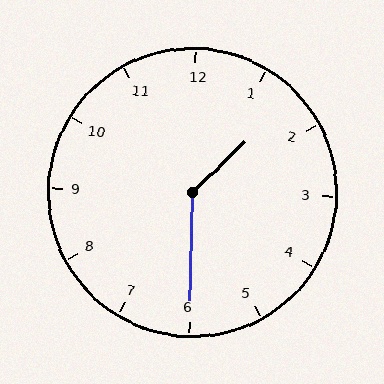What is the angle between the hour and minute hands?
Approximately 135 degrees.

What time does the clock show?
1:30.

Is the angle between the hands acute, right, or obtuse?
It is obtuse.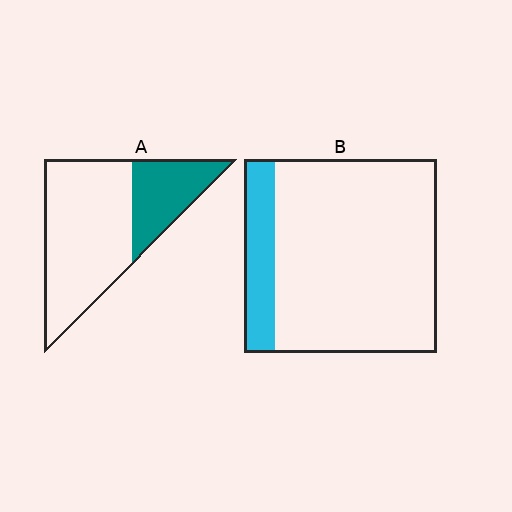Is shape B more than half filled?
No.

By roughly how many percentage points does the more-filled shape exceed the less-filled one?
By roughly 15 percentage points (A over B).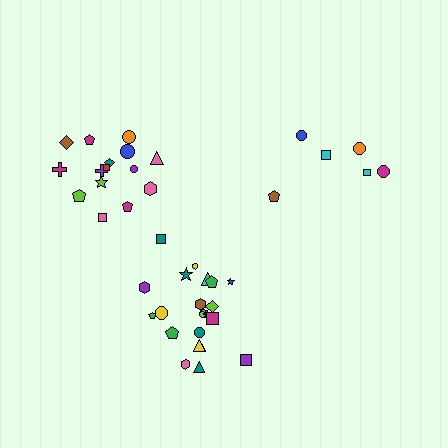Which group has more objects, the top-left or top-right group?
The top-left group.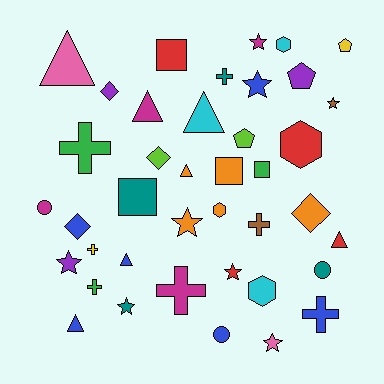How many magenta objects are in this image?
There are 4 magenta objects.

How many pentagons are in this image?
There are 3 pentagons.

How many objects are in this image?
There are 40 objects.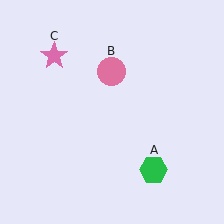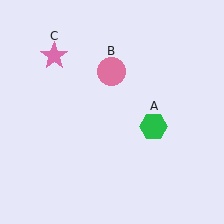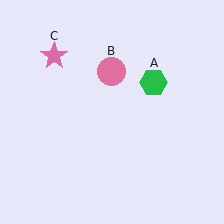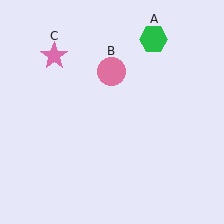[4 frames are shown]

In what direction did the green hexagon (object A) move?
The green hexagon (object A) moved up.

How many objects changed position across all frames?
1 object changed position: green hexagon (object A).